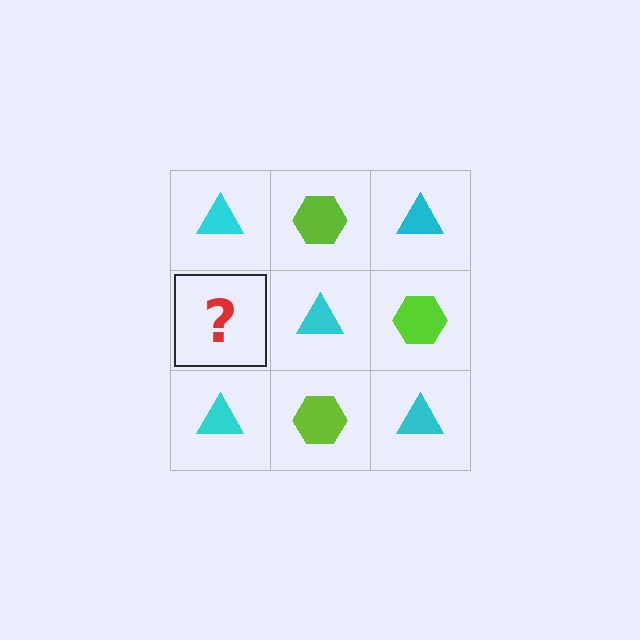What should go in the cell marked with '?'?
The missing cell should contain a lime hexagon.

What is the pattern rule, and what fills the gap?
The rule is that it alternates cyan triangle and lime hexagon in a checkerboard pattern. The gap should be filled with a lime hexagon.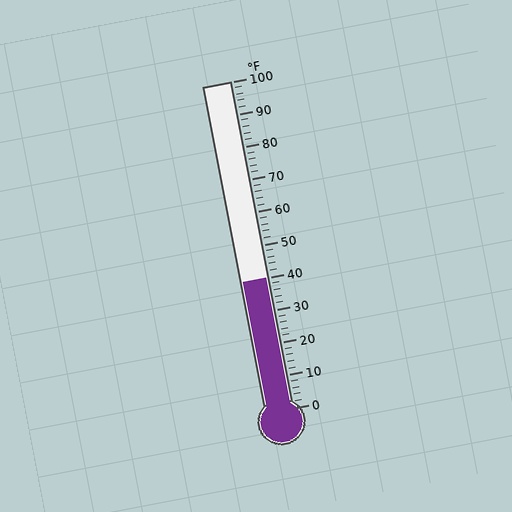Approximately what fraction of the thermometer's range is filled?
The thermometer is filled to approximately 40% of its range.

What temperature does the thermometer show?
The thermometer shows approximately 40°F.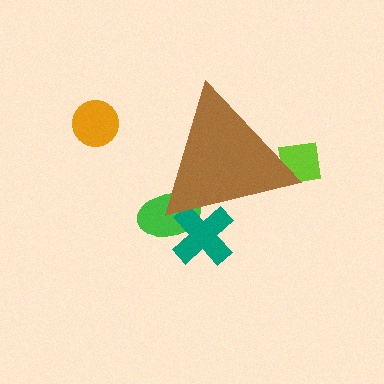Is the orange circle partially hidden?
No, the orange circle is fully visible.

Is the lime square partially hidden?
Yes, the lime square is partially hidden behind the brown triangle.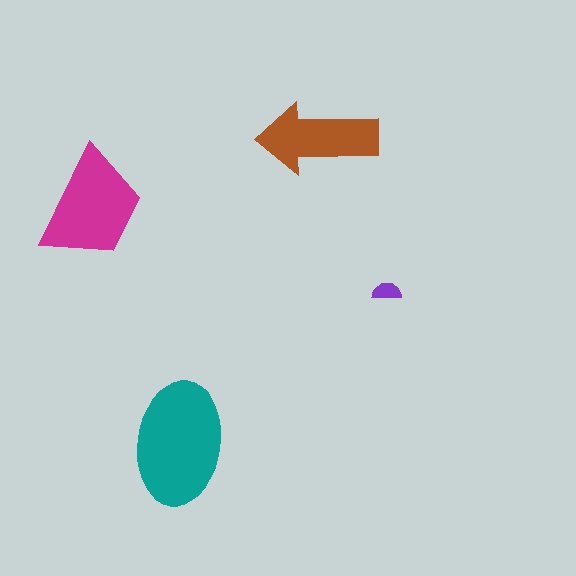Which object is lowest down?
The teal ellipse is bottommost.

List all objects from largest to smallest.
The teal ellipse, the magenta trapezoid, the brown arrow, the purple semicircle.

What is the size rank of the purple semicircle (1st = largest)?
4th.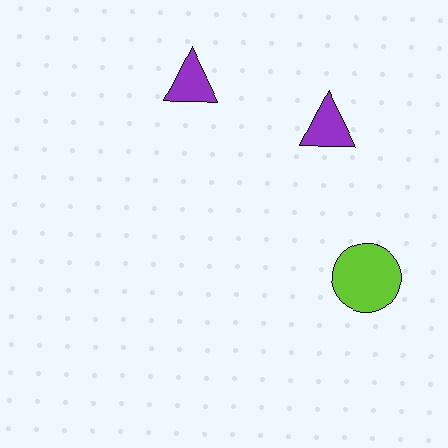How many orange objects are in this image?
There are no orange objects.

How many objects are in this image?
There are 3 objects.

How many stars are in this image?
There are no stars.